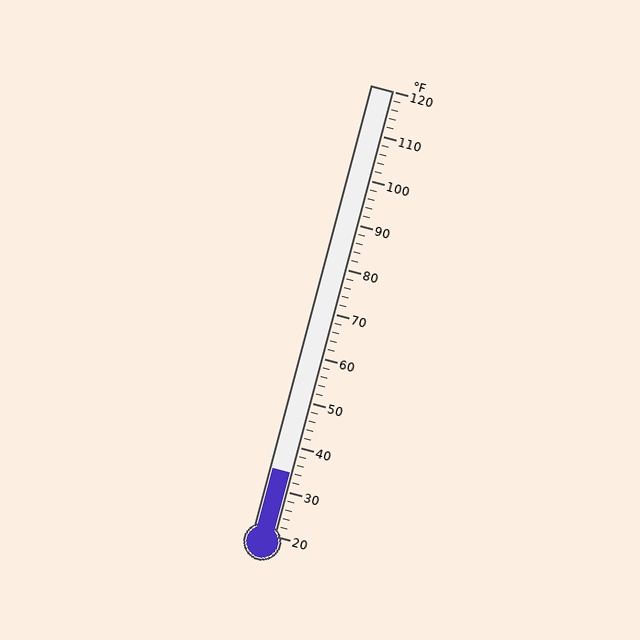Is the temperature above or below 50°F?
The temperature is below 50°F.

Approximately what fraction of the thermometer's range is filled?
The thermometer is filled to approximately 15% of its range.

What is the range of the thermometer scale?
The thermometer scale ranges from 20°F to 120°F.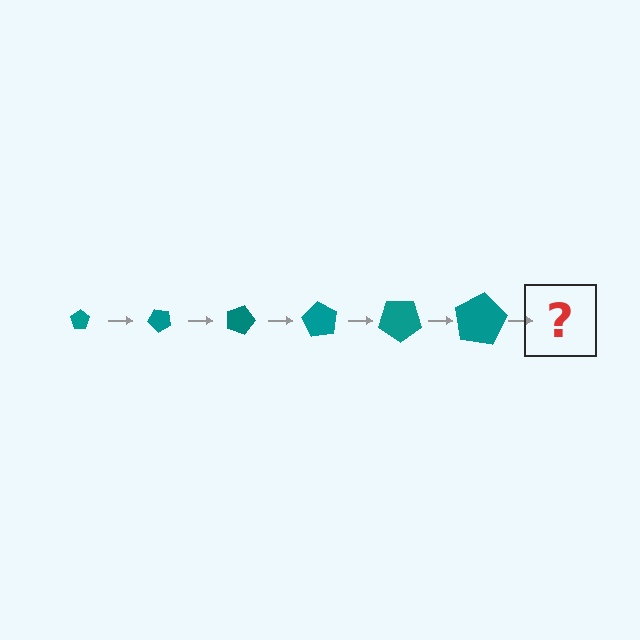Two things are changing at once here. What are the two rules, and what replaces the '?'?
The two rules are that the pentagon grows larger each step and it rotates 45 degrees each step. The '?' should be a pentagon, larger than the previous one and rotated 270 degrees from the start.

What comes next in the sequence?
The next element should be a pentagon, larger than the previous one and rotated 270 degrees from the start.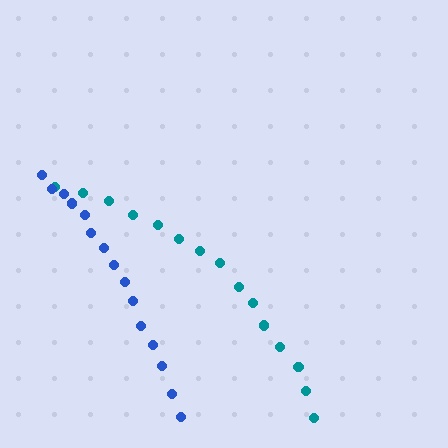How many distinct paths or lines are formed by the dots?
There are 2 distinct paths.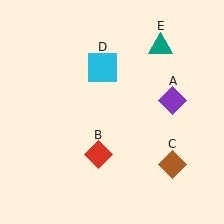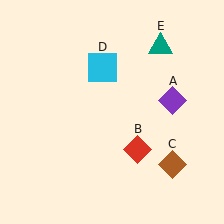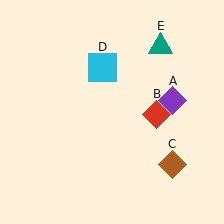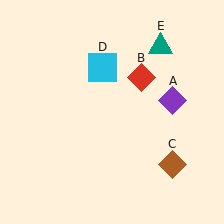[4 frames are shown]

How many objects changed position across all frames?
1 object changed position: red diamond (object B).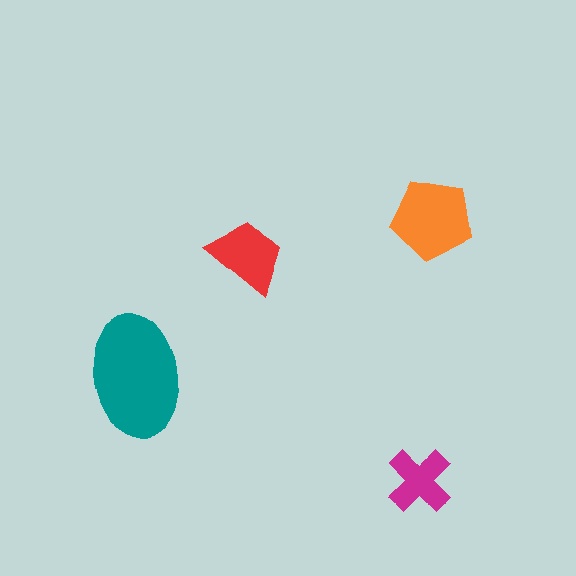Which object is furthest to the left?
The teal ellipse is leftmost.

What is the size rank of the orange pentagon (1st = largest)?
2nd.